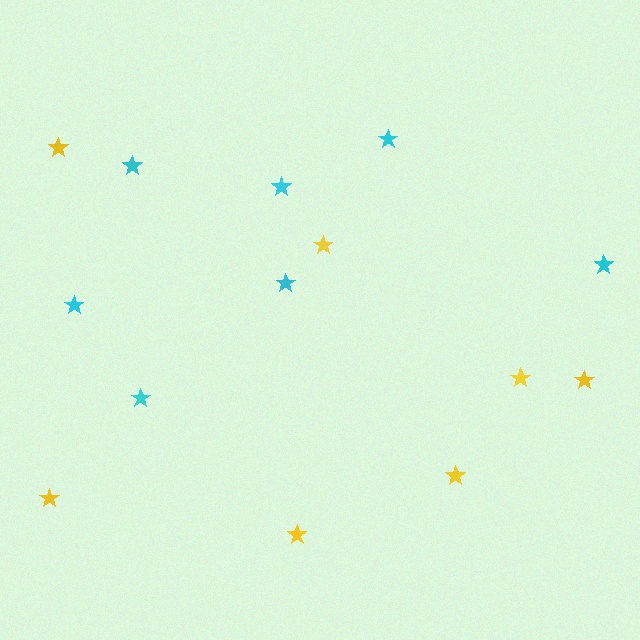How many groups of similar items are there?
There are 2 groups: one group of yellow stars (7) and one group of cyan stars (7).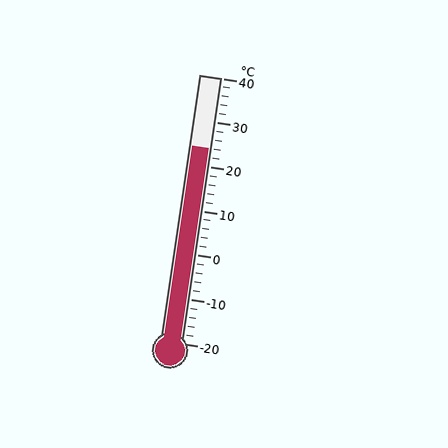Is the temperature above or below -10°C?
The temperature is above -10°C.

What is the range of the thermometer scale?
The thermometer scale ranges from -20°C to 40°C.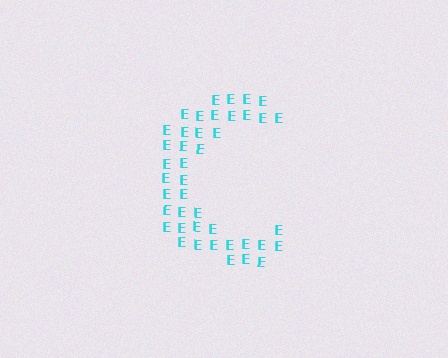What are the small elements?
The small elements are letter E's.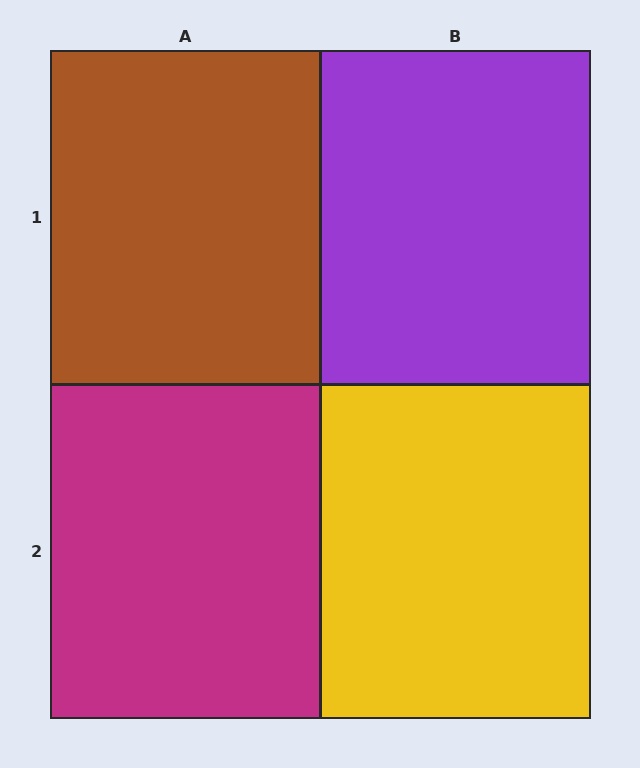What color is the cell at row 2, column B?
Yellow.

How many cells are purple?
1 cell is purple.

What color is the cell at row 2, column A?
Magenta.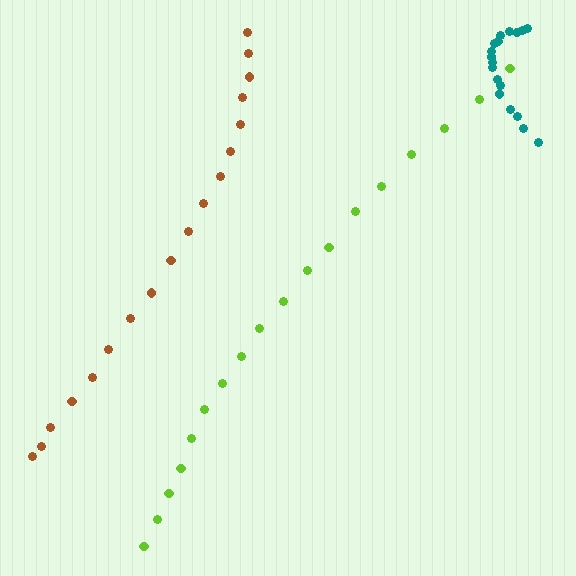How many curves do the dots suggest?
There are 3 distinct paths.